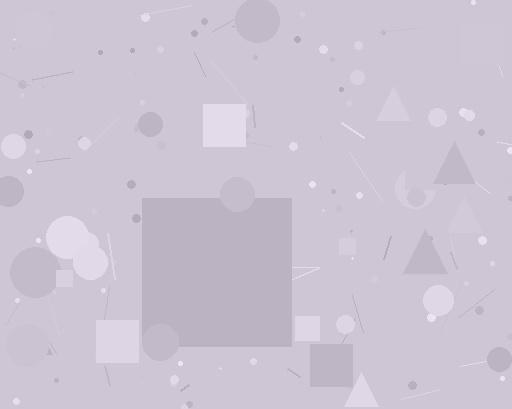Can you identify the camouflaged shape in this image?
The camouflaged shape is a square.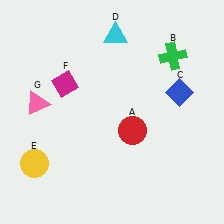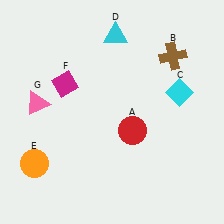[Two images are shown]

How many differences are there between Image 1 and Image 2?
There are 3 differences between the two images.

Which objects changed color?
B changed from green to brown. C changed from blue to cyan. E changed from yellow to orange.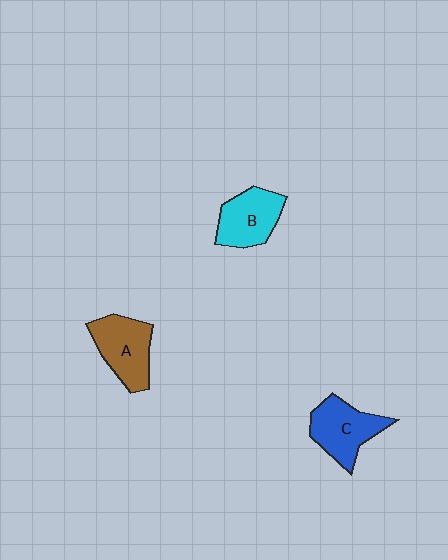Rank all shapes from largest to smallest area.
From largest to smallest: C (blue), A (brown), B (cyan).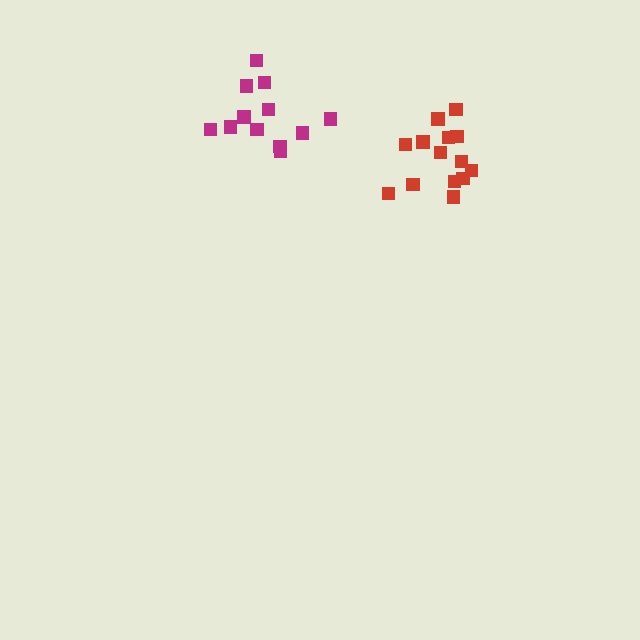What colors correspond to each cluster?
The clusters are colored: red, magenta.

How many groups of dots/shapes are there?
There are 2 groups.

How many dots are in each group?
Group 1: 15 dots, Group 2: 13 dots (28 total).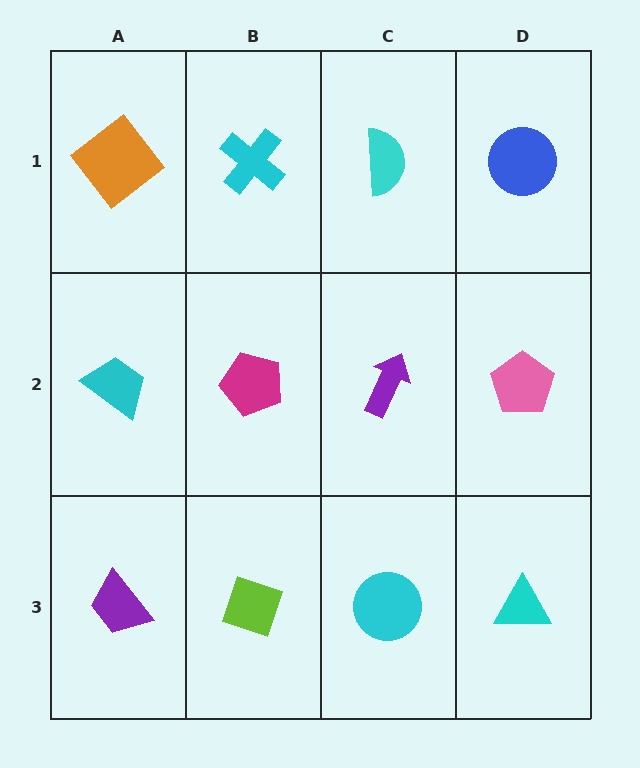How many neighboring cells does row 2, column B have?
4.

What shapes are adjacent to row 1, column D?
A pink pentagon (row 2, column D), a cyan semicircle (row 1, column C).